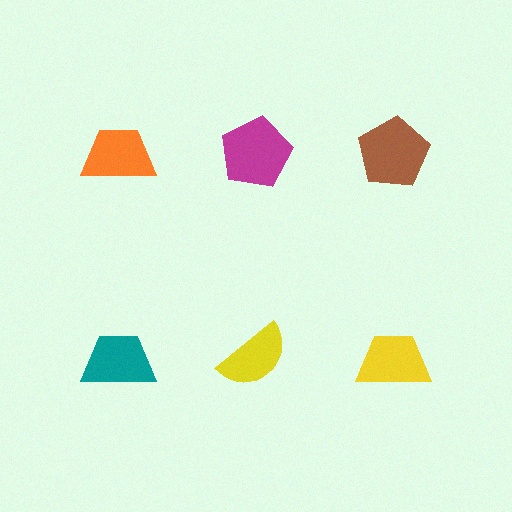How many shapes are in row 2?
3 shapes.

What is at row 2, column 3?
A yellow trapezoid.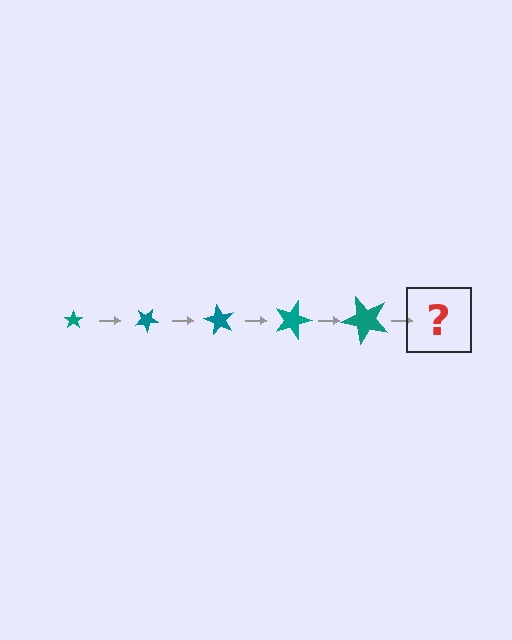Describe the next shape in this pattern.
It should be a star, larger than the previous one and rotated 150 degrees from the start.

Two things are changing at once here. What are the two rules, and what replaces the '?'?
The two rules are that the star grows larger each step and it rotates 30 degrees each step. The '?' should be a star, larger than the previous one and rotated 150 degrees from the start.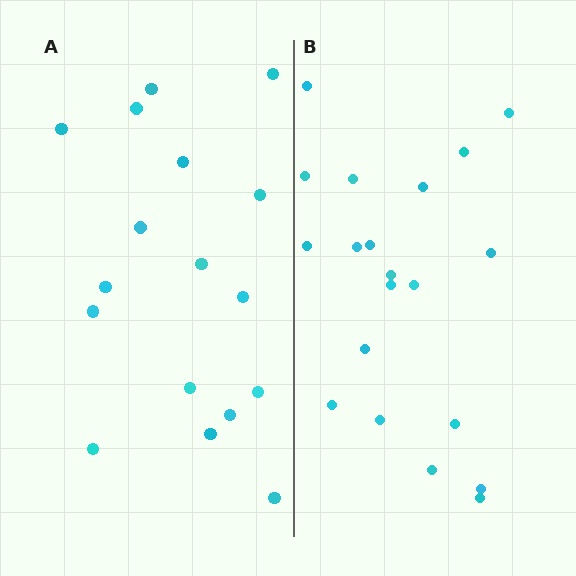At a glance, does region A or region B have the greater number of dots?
Region B (the right region) has more dots.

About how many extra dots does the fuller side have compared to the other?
Region B has just a few more — roughly 2 or 3 more dots than region A.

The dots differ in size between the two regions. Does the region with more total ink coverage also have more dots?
No. Region A has more total ink coverage because its dots are larger, but region B actually contains more individual dots. Total area can be misleading — the number of items is what matters here.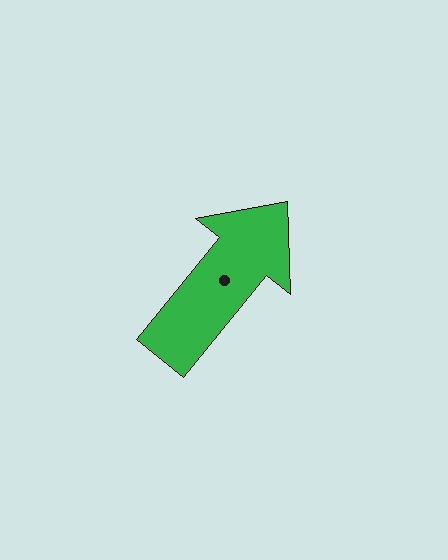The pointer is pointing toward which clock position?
Roughly 1 o'clock.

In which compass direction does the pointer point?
Northeast.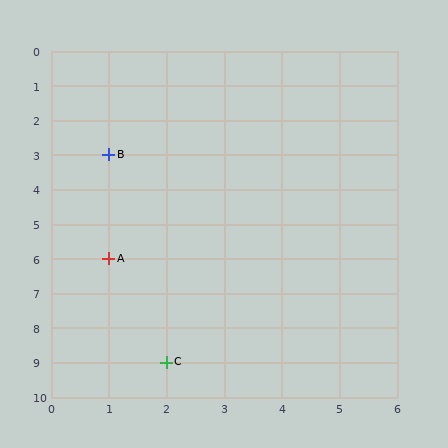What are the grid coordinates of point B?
Point B is at grid coordinates (1, 3).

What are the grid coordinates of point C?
Point C is at grid coordinates (2, 9).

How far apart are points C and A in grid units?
Points C and A are 1 column and 3 rows apart (about 3.2 grid units diagonally).